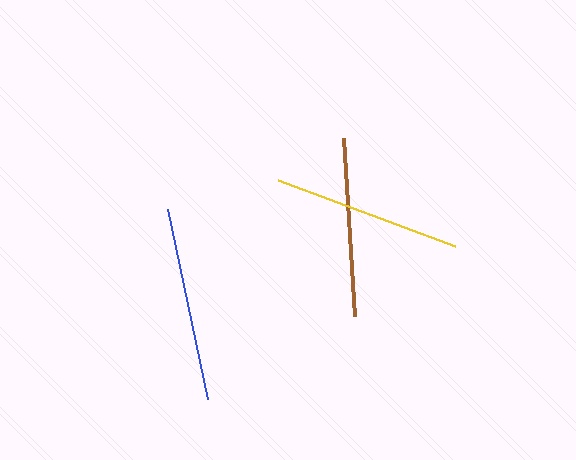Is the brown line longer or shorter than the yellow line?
The yellow line is longer than the brown line.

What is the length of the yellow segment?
The yellow segment is approximately 189 pixels long.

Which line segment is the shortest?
The brown line is the shortest at approximately 179 pixels.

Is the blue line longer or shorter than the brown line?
The blue line is longer than the brown line.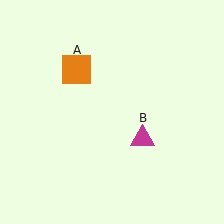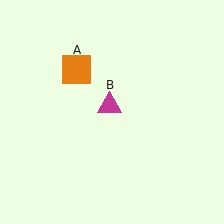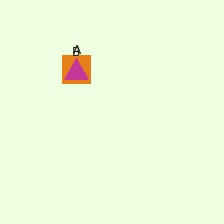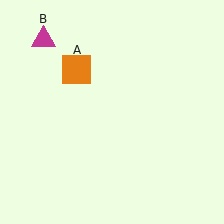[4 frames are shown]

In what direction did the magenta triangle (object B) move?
The magenta triangle (object B) moved up and to the left.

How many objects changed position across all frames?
1 object changed position: magenta triangle (object B).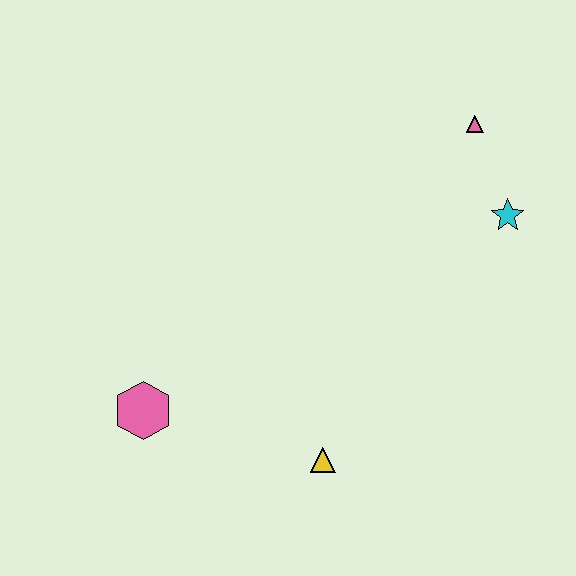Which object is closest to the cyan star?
The pink triangle is closest to the cyan star.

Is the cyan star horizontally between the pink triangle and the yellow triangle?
No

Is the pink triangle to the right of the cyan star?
No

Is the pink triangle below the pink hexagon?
No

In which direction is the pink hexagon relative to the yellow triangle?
The pink hexagon is to the left of the yellow triangle.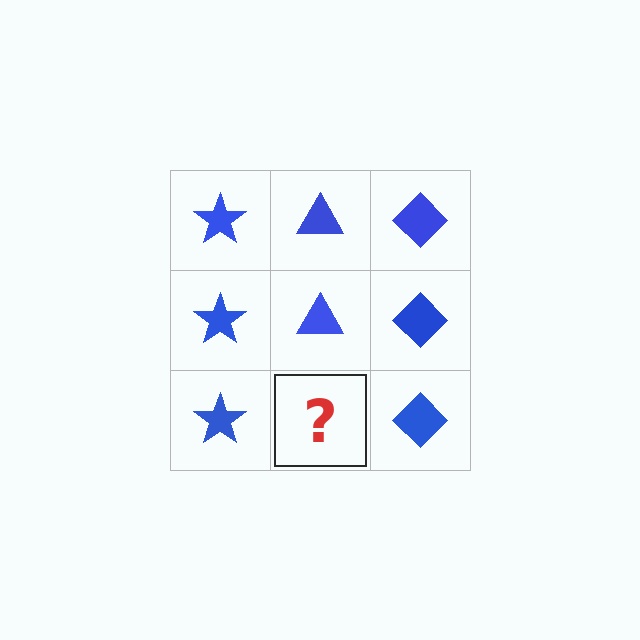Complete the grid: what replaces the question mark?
The question mark should be replaced with a blue triangle.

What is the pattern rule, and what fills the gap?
The rule is that each column has a consistent shape. The gap should be filled with a blue triangle.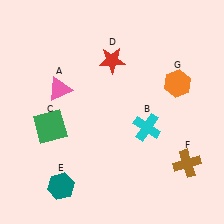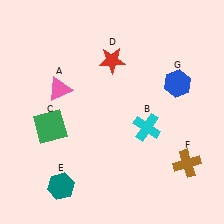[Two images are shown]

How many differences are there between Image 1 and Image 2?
There is 1 difference between the two images.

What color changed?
The hexagon (G) changed from orange in Image 1 to blue in Image 2.